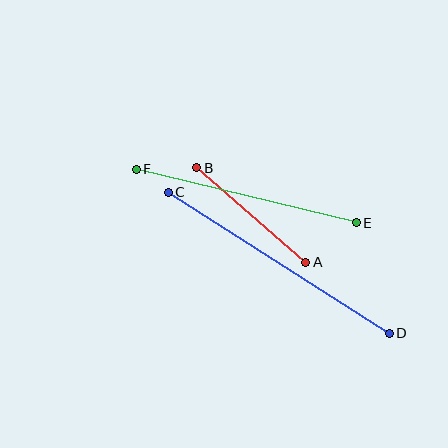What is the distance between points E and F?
The distance is approximately 226 pixels.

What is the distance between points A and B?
The distance is approximately 144 pixels.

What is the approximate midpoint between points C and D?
The midpoint is at approximately (279, 263) pixels.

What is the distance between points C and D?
The distance is approximately 262 pixels.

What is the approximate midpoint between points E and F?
The midpoint is at approximately (246, 196) pixels.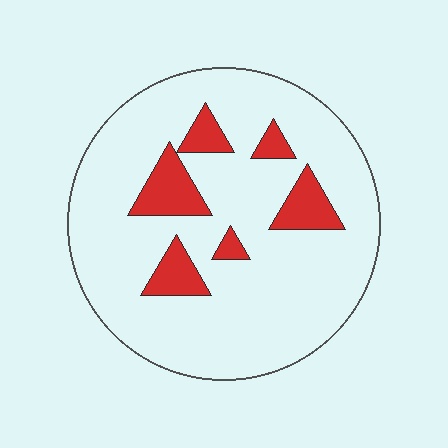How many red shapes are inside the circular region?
6.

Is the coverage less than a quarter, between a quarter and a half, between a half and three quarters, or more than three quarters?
Less than a quarter.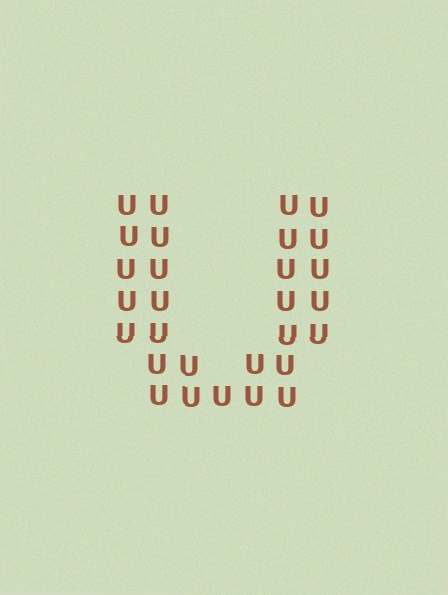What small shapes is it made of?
It is made of small letter U's.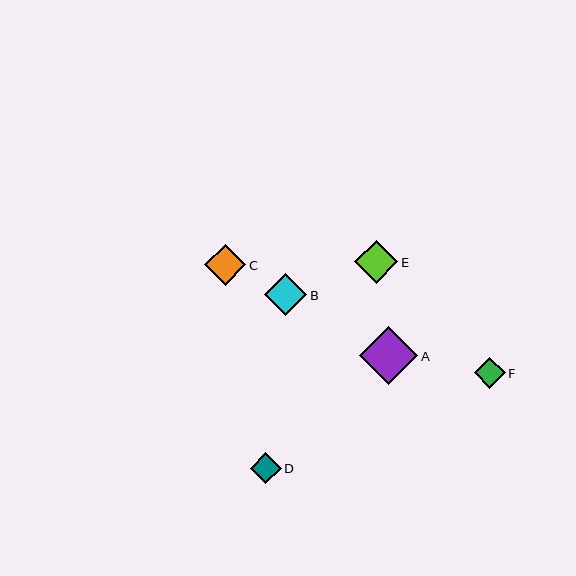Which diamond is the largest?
Diamond A is the largest with a size of approximately 58 pixels.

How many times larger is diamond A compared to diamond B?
Diamond A is approximately 1.4 times the size of diamond B.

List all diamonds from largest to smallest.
From largest to smallest: A, E, B, C, F, D.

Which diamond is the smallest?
Diamond D is the smallest with a size of approximately 31 pixels.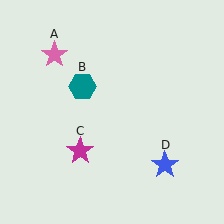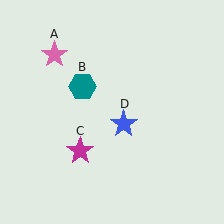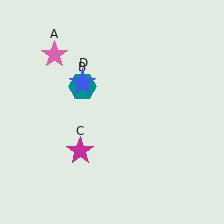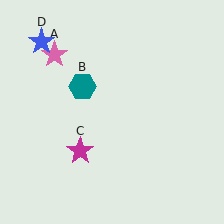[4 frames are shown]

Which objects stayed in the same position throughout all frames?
Pink star (object A) and teal hexagon (object B) and magenta star (object C) remained stationary.